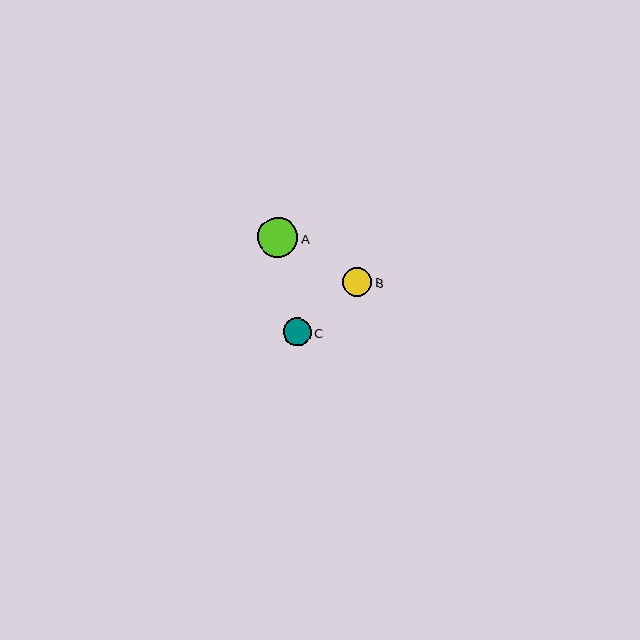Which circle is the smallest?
Circle C is the smallest with a size of approximately 28 pixels.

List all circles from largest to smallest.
From largest to smallest: A, B, C.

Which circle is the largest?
Circle A is the largest with a size of approximately 40 pixels.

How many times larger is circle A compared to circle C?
Circle A is approximately 1.5 times the size of circle C.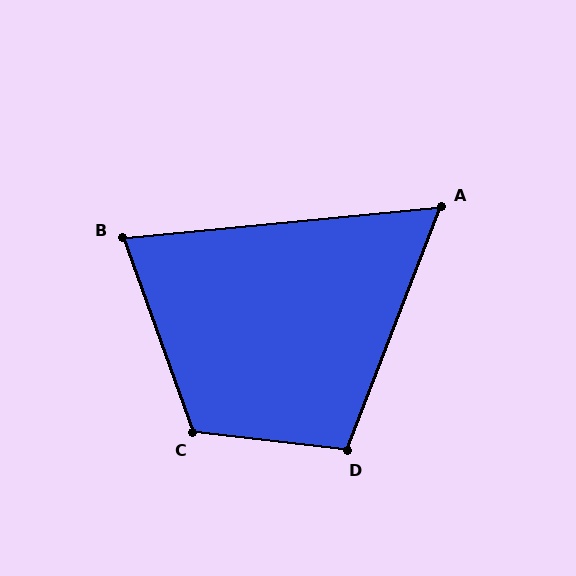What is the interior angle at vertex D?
Approximately 104 degrees (obtuse).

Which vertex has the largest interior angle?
C, at approximately 117 degrees.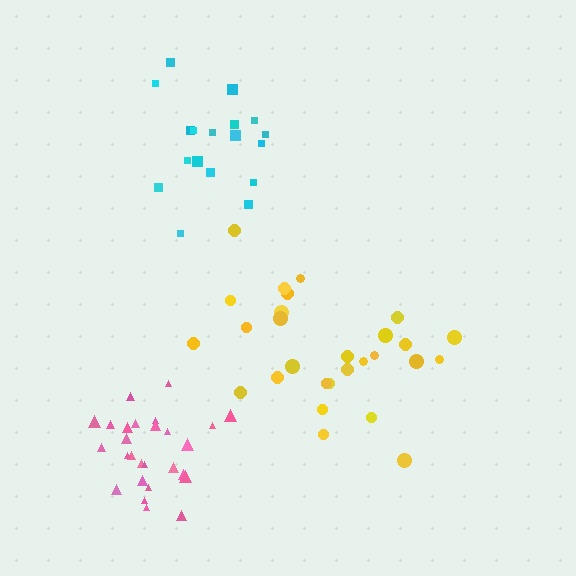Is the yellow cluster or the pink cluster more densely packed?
Pink.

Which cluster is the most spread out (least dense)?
Yellow.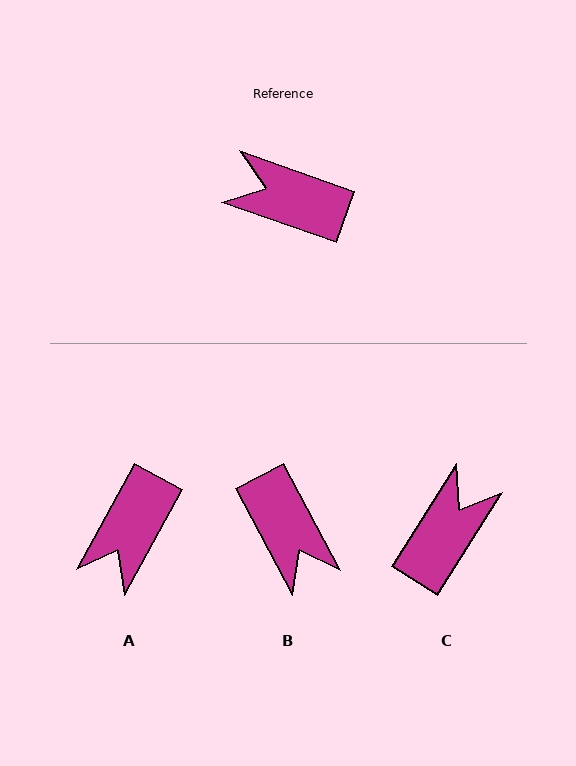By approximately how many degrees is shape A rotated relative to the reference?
Approximately 81 degrees counter-clockwise.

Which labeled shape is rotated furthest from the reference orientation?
B, about 137 degrees away.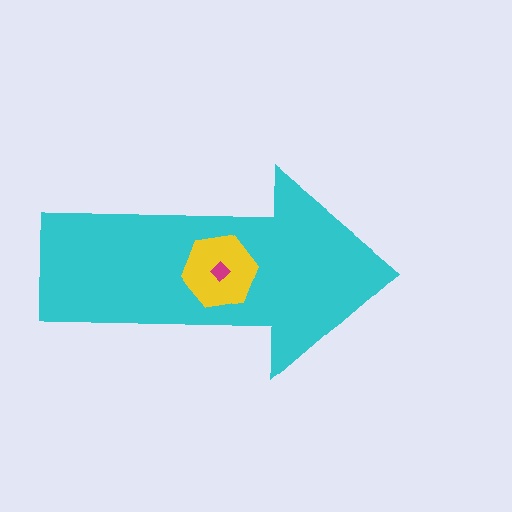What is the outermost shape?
The cyan arrow.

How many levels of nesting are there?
3.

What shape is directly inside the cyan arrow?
The yellow hexagon.